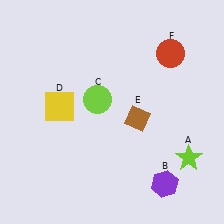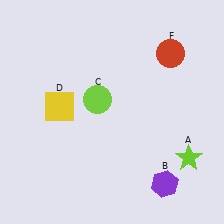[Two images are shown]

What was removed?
The brown diamond (E) was removed in Image 2.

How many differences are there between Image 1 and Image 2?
There is 1 difference between the two images.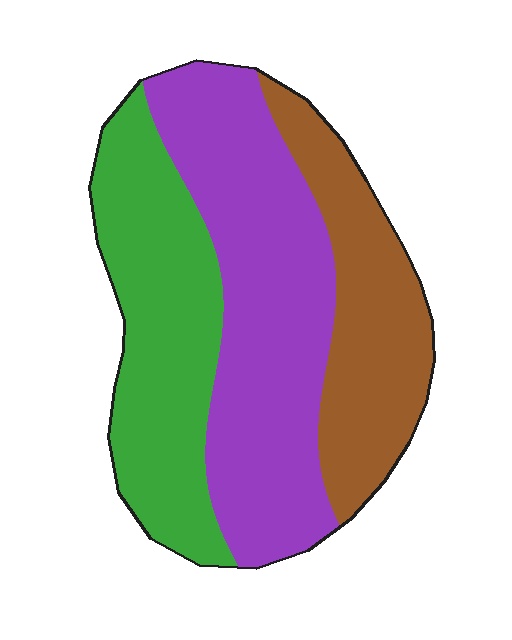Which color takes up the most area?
Purple, at roughly 45%.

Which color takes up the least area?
Brown, at roughly 25%.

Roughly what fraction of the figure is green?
Green takes up about one third (1/3) of the figure.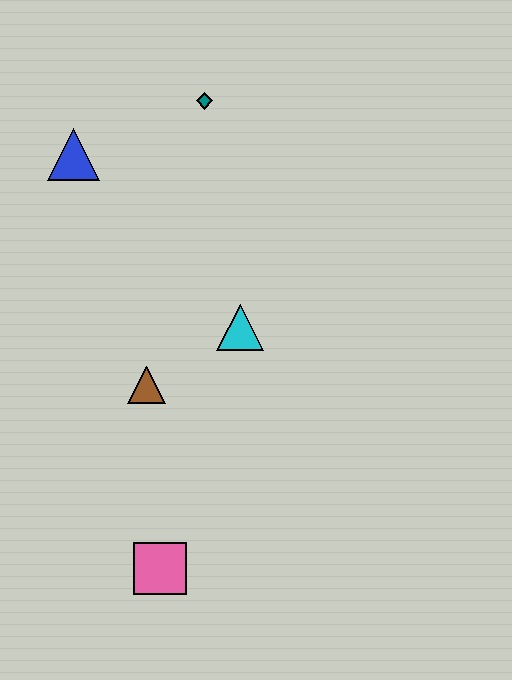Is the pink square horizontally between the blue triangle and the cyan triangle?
Yes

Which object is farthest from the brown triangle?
The teal diamond is farthest from the brown triangle.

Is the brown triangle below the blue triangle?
Yes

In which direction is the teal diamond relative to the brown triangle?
The teal diamond is above the brown triangle.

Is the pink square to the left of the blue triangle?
No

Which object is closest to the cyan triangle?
The brown triangle is closest to the cyan triangle.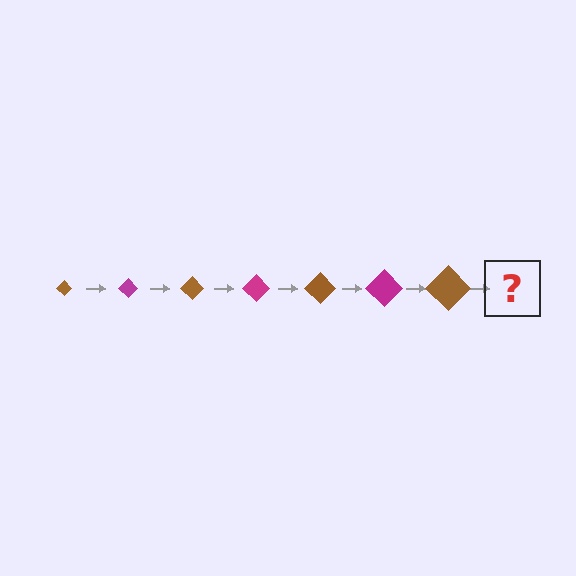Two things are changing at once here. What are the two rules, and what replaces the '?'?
The two rules are that the diamond grows larger each step and the color cycles through brown and magenta. The '?' should be a magenta diamond, larger than the previous one.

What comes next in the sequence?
The next element should be a magenta diamond, larger than the previous one.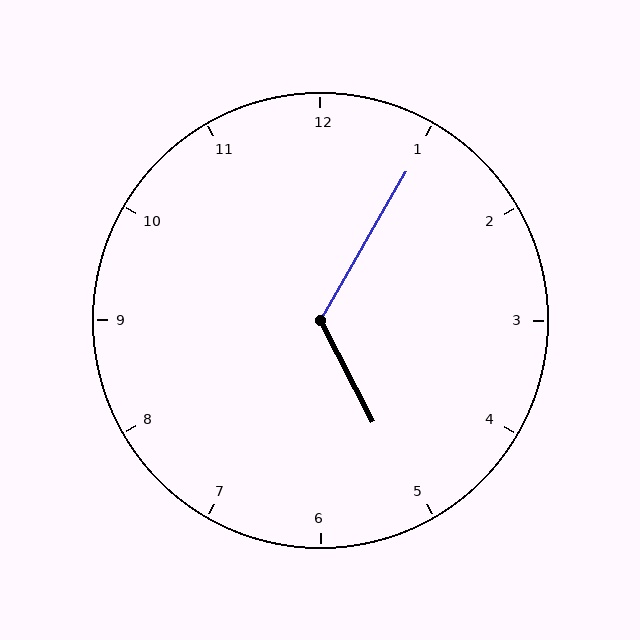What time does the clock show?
5:05.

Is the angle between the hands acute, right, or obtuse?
It is obtuse.